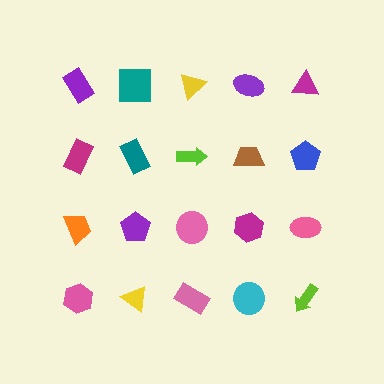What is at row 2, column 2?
A teal rectangle.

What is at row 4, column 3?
A pink rectangle.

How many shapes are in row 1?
5 shapes.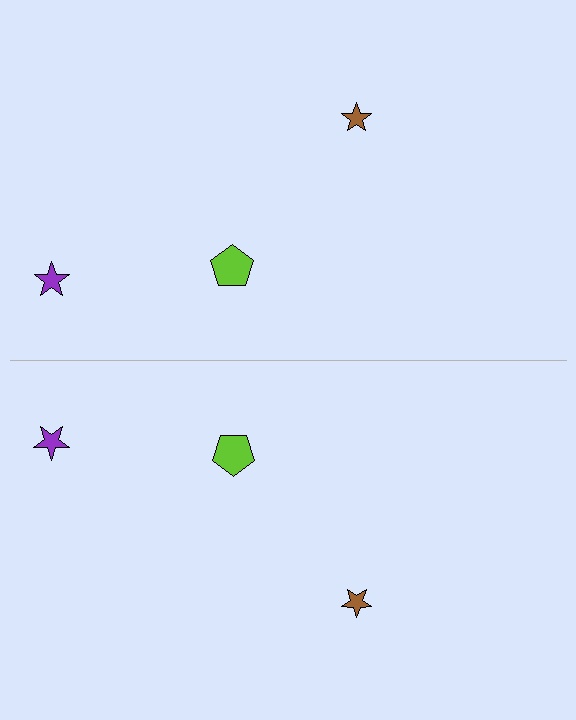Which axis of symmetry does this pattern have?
The pattern has a horizontal axis of symmetry running through the center of the image.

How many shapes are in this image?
There are 6 shapes in this image.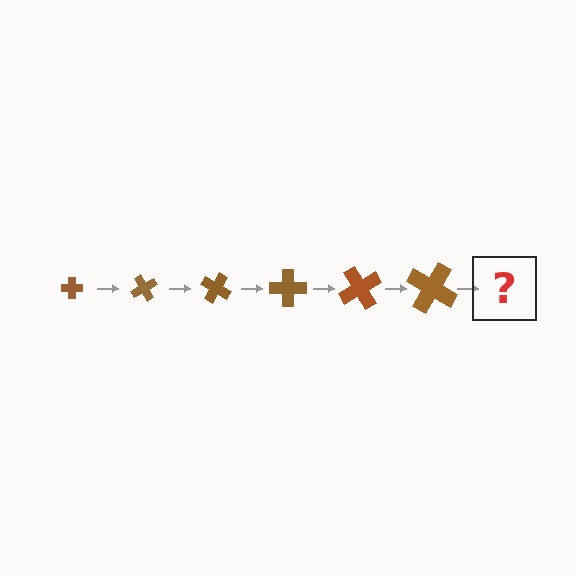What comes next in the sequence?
The next element should be a cross, larger than the previous one and rotated 360 degrees from the start.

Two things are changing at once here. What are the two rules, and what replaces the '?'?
The two rules are that the cross grows larger each step and it rotates 60 degrees each step. The '?' should be a cross, larger than the previous one and rotated 360 degrees from the start.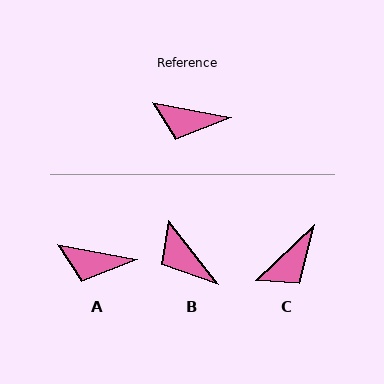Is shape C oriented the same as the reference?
No, it is off by about 54 degrees.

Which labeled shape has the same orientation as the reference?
A.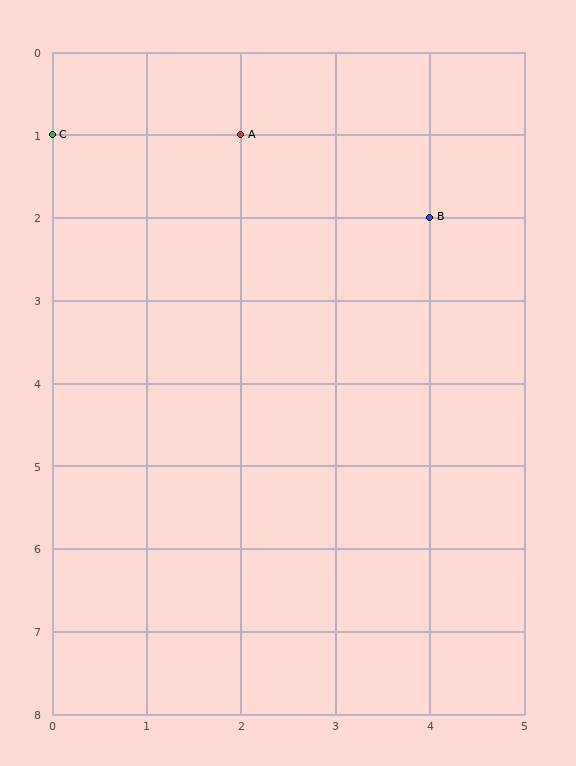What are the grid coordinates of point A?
Point A is at grid coordinates (2, 1).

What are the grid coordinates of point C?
Point C is at grid coordinates (0, 1).